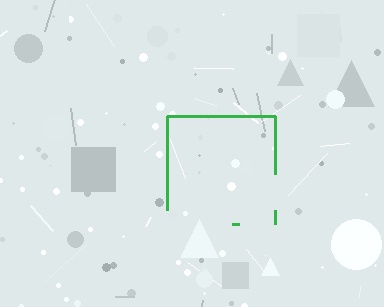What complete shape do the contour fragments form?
The contour fragments form a square.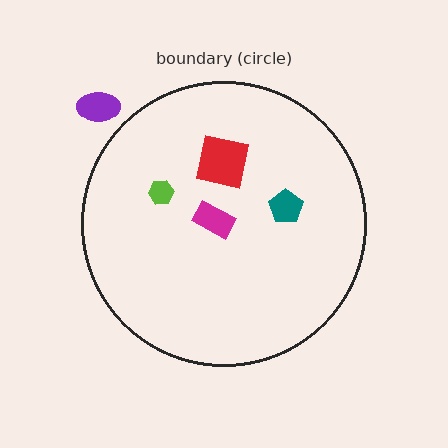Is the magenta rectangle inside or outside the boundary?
Inside.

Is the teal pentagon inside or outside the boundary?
Inside.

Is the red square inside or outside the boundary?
Inside.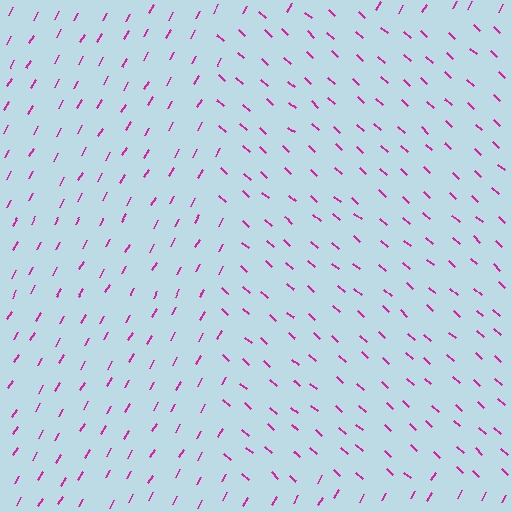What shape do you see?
I see a rectangle.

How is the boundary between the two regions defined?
The boundary is defined purely by a change in line orientation (approximately 78 degrees difference). All lines are the same color and thickness.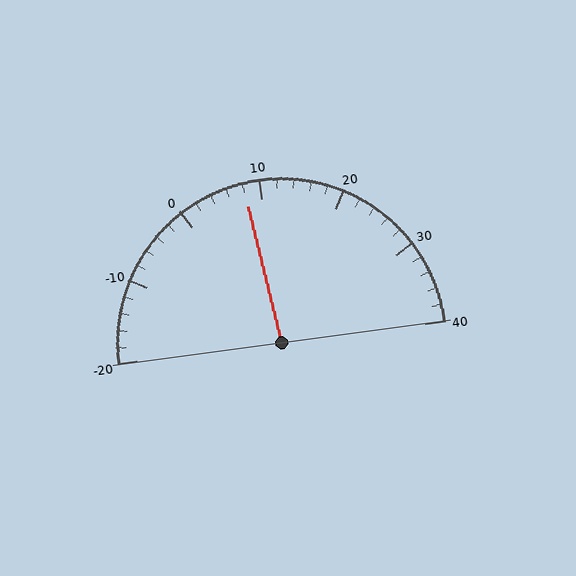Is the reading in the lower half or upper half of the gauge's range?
The reading is in the lower half of the range (-20 to 40).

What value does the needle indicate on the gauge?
The needle indicates approximately 8.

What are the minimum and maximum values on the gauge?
The gauge ranges from -20 to 40.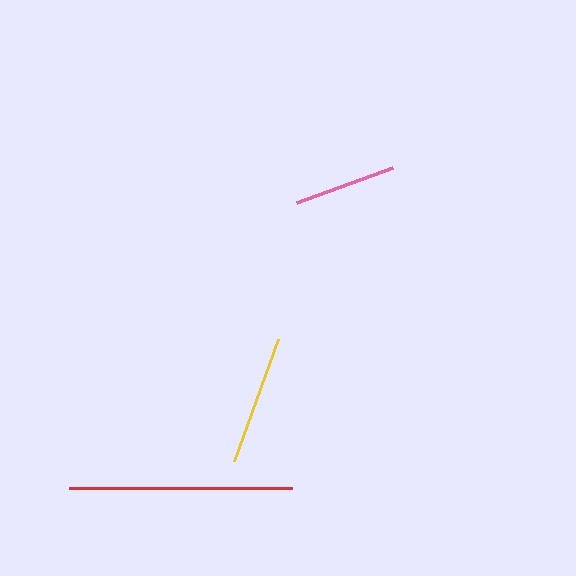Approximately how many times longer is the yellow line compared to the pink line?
The yellow line is approximately 1.3 times the length of the pink line.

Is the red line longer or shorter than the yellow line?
The red line is longer than the yellow line.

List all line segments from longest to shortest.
From longest to shortest: red, yellow, pink.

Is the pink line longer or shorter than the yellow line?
The yellow line is longer than the pink line.